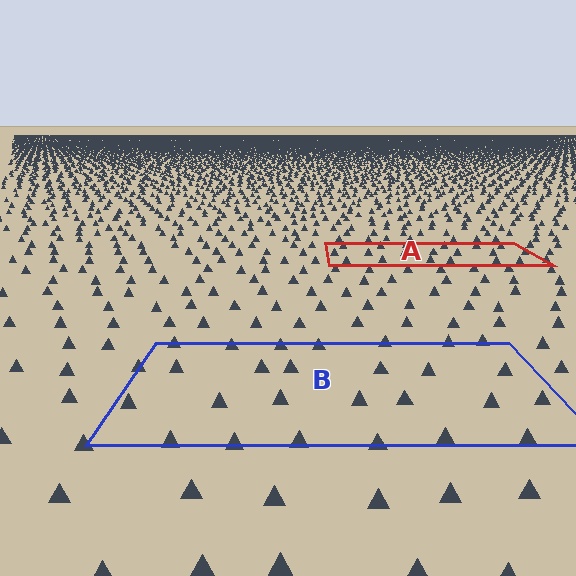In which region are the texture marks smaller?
The texture marks are smaller in region A, because it is farther away.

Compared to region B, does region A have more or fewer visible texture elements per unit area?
Region A has more texture elements per unit area — they are packed more densely because it is farther away.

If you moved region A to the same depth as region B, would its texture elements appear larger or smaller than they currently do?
They would appear larger. At a closer depth, the same texture elements are projected at a bigger on-screen size.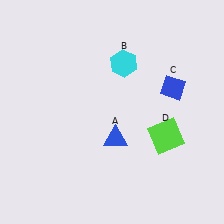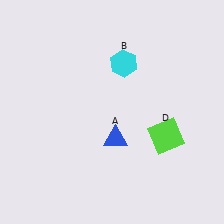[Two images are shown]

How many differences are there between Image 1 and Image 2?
There is 1 difference between the two images.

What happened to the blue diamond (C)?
The blue diamond (C) was removed in Image 2. It was in the top-right area of Image 1.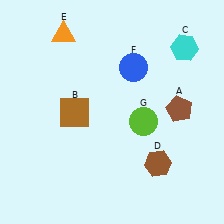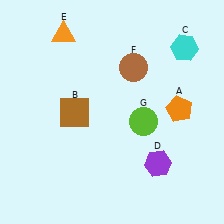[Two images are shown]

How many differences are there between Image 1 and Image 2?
There are 3 differences between the two images.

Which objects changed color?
A changed from brown to orange. D changed from brown to purple. F changed from blue to brown.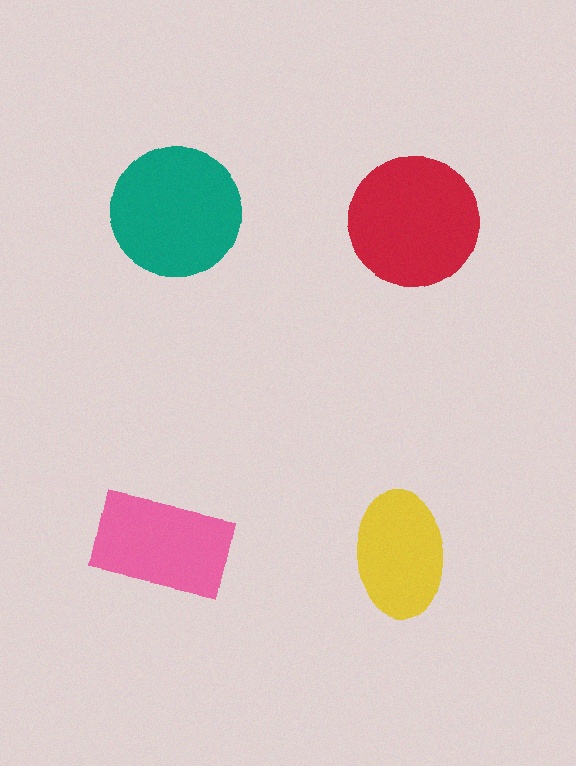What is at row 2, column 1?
A pink rectangle.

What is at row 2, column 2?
A yellow ellipse.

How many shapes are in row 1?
2 shapes.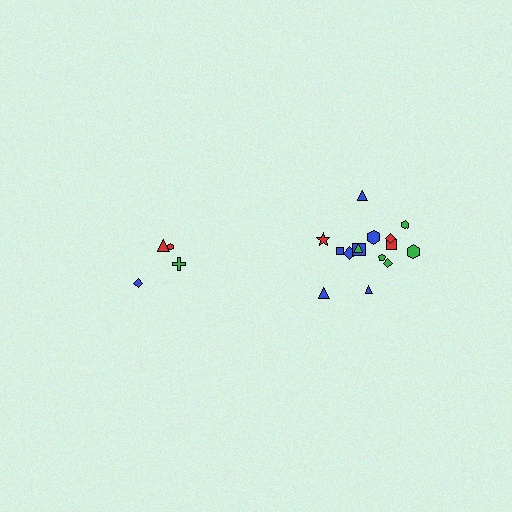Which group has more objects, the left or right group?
The right group.